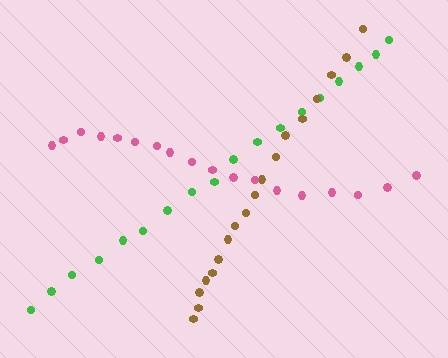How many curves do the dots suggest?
There are 3 distinct paths.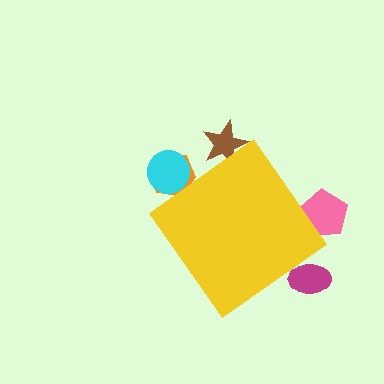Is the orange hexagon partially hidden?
Yes, the orange hexagon is partially hidden behind the yellow diamond.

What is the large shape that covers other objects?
A yellow diamond.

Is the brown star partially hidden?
Yes, the brown star is partially hidden behind the yellow diamond.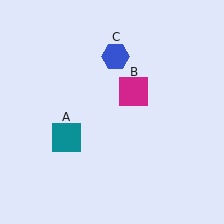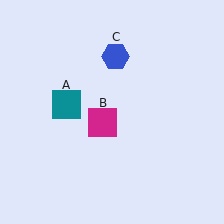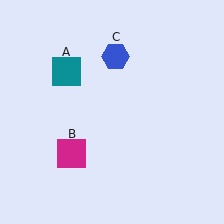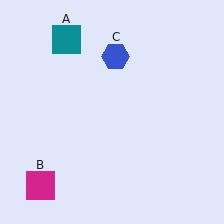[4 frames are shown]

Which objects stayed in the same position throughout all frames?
Blue hexagon (object C) remained stationary.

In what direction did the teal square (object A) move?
The teal square (object A) moved up.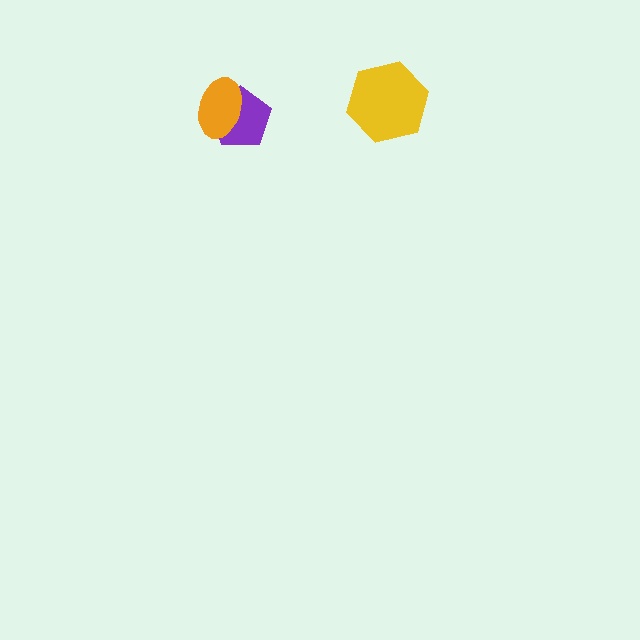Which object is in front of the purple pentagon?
The orange ellipse is in front of the purple pentagon.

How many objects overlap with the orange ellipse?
1 object overlaps with the orange ellipse.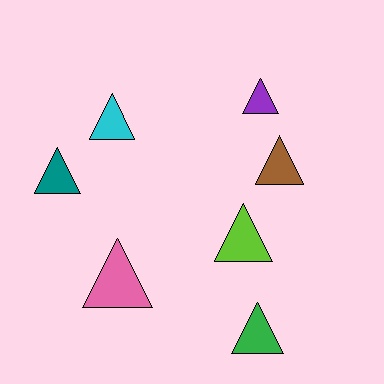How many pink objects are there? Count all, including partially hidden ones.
There is 1 pink object.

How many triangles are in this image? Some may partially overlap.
There are 7 triangles.